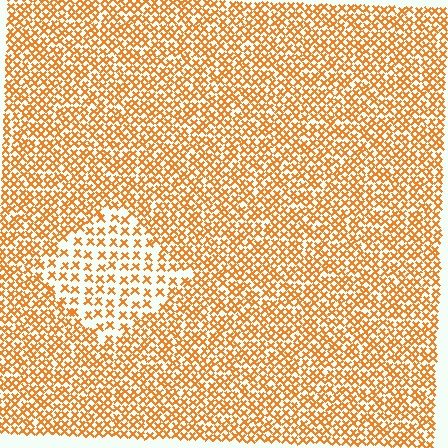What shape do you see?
I see a diamond.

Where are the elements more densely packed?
The elements are more densely packed outside the diamond boundary.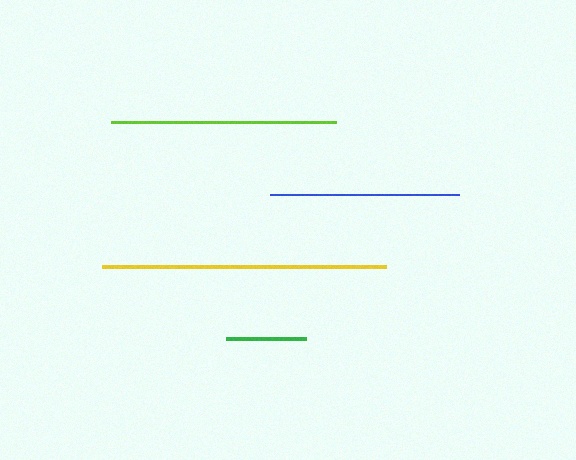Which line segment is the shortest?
The green line is the shortest at approximately 80 pixels.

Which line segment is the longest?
The yellow line is the longest at approximately 284 pixels.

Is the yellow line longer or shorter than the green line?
The yellow line is longer than the green line.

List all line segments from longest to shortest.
From longest to shortest: yellow, lime, blue, green.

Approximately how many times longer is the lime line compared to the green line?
The lime line is approximately 2.8 times the length of the green line.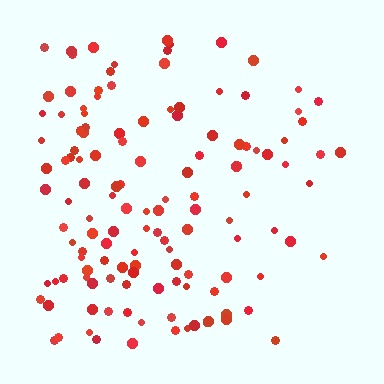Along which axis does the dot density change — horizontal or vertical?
Horizontal.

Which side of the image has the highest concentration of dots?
The left.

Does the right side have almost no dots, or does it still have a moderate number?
Still a moderate number, just noticeably fewer than the left.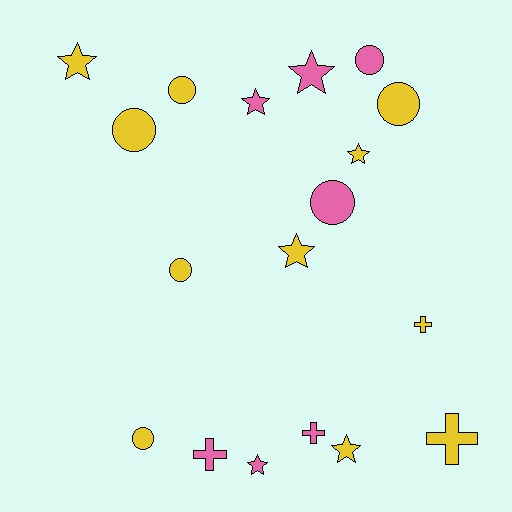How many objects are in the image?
There are 18 objects.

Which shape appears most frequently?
Star, with 7 objects.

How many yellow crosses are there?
There are 2 yellow crosses.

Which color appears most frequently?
Yellow, with 11 objects.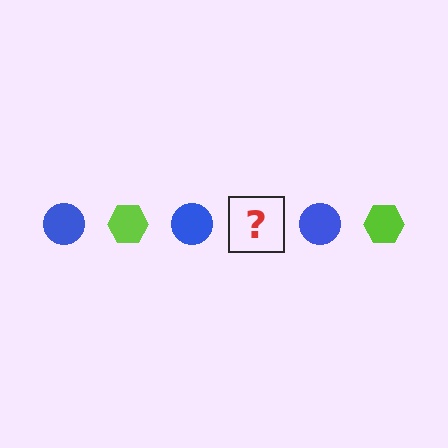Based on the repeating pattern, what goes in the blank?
The blank should be a lime hexagon.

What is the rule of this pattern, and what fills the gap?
The rule is that the pattern alternates between blue circle and lime hexagon. The gap should be filled with a lime hexagon.